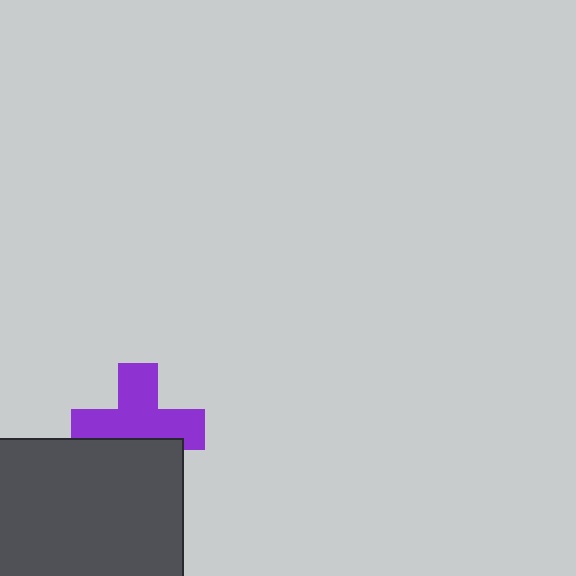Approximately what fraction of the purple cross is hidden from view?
Roughly 35% of the purple cross is hidden behind the dark gray rectangle.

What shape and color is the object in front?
The object in front is a dark gray rectangle.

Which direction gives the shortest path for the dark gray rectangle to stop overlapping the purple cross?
Moving down gives the shortest separation.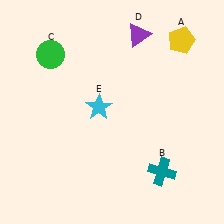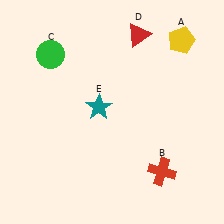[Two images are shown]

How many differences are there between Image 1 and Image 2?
There are 3 differences between the two images.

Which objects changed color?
B changed from teal to red. D changed from purple to red. E changed from cyan to teal.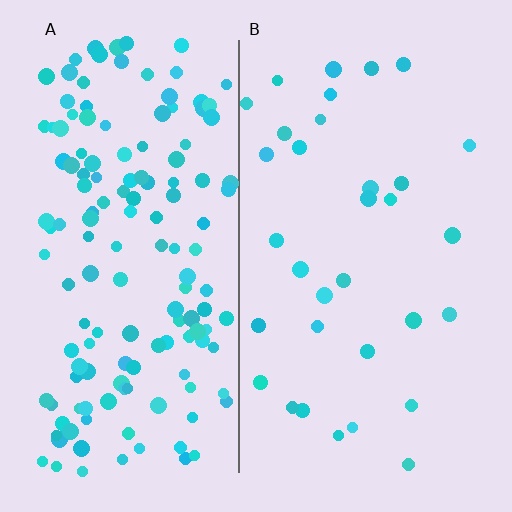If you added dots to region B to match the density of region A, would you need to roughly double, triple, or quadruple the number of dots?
Approximately quadruple.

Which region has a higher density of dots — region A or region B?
A (the left).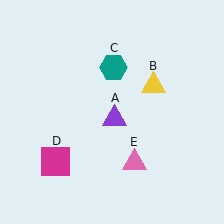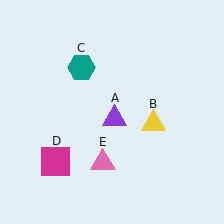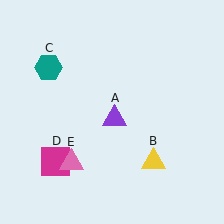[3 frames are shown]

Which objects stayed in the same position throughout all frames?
Purple triangle (object A) and magenta square (object D) remained stationary.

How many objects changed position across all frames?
3 objects changed position: yellow triangle (object B), teal hexagon (object C), pink triangle (object E).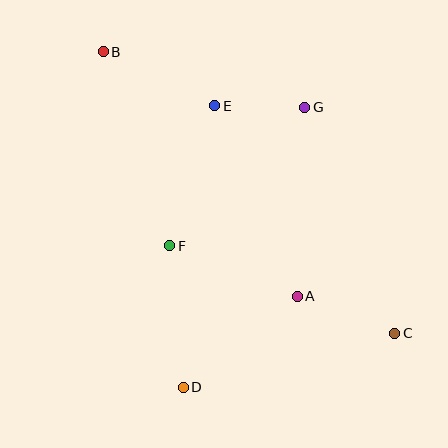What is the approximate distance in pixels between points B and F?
The distance between B and F is approximately 205 pixels.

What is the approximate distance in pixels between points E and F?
The distance between E and F is approximately 147 pixels.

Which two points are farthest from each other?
Points B and C are farthest from each other.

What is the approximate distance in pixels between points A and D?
The distance between A and D is approximately 146 pixels.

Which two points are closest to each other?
Points E and G are closest to each other.